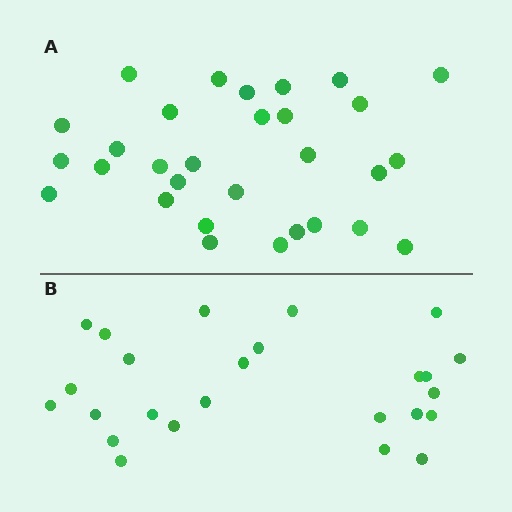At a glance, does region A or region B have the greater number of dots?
Region A (the top region) has more dots.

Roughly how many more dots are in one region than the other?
Region A has about 5 more dots than region B.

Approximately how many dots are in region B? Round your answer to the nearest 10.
About 20 dots. (The exact count is 25, which rounds to 20.)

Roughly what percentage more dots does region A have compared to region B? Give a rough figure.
About 20% more.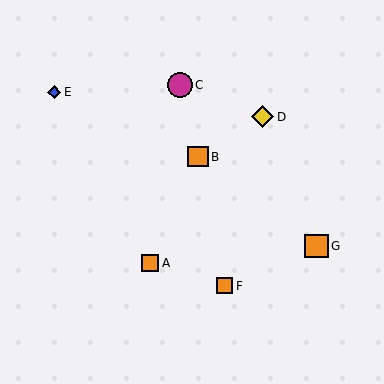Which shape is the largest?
The magenta circle (labeled C) is the largest.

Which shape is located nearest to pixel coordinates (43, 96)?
The blue diamond (labeled E) at (54, 92) is nearest to that location.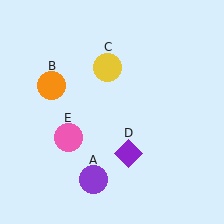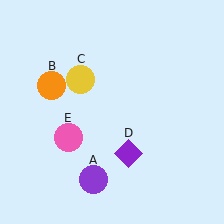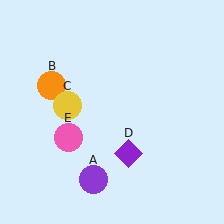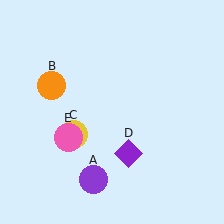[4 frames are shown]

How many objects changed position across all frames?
1 object changed position: yellow circle (object C).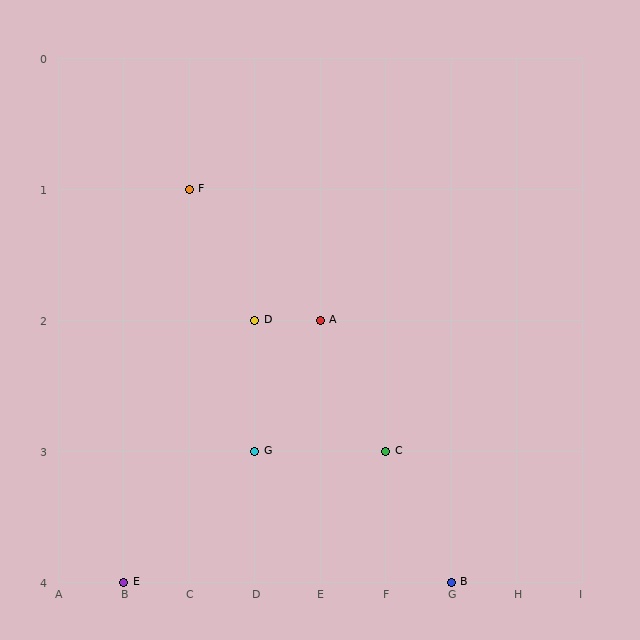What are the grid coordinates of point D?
Point D is at grid coordinates (D, 2).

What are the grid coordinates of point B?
Point B is at grid coordinates (G, 4).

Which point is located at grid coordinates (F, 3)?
Point C is at (F, 3).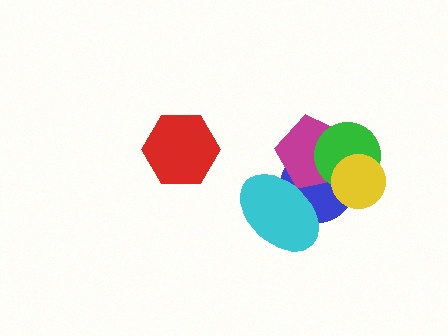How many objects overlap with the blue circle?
4 objects overlap with the blue circle.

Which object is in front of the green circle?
The yellow circle is in front of the green circle.